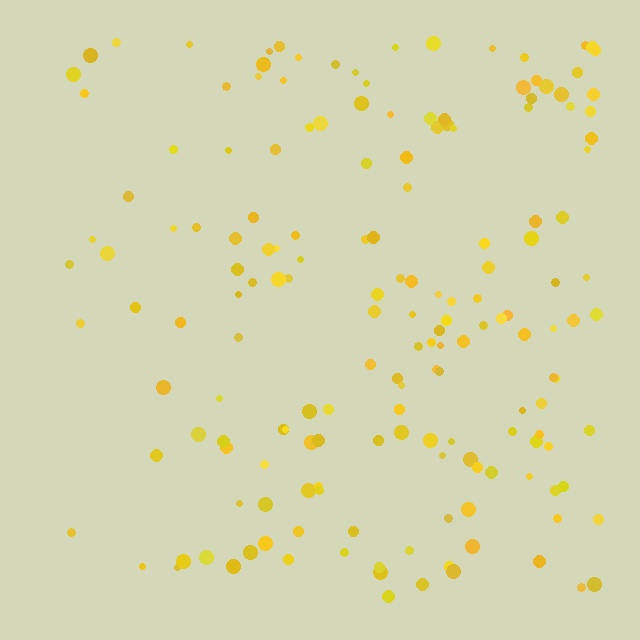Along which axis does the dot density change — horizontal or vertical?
Horizontal.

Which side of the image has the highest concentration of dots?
The right.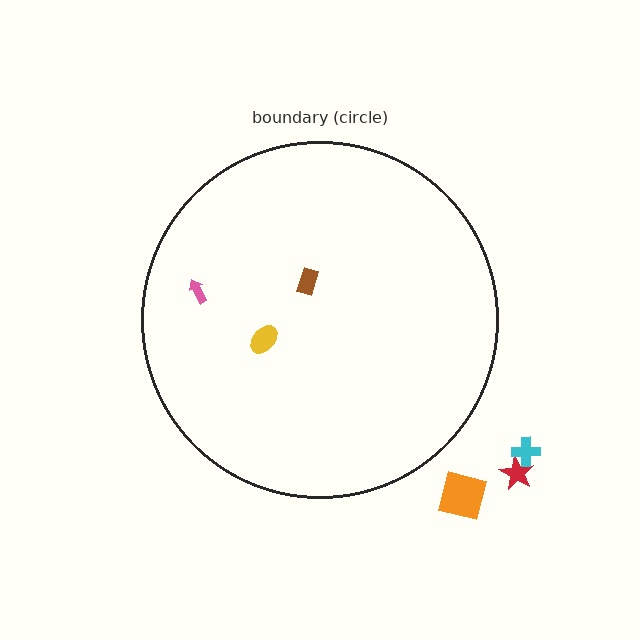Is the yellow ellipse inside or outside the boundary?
Inside.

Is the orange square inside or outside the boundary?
Outside.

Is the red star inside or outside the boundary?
Outside.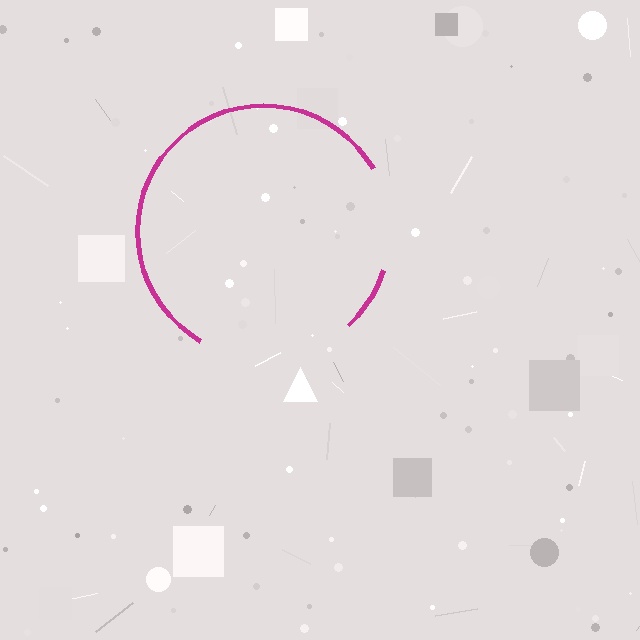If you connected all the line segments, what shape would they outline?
They would outline a circle.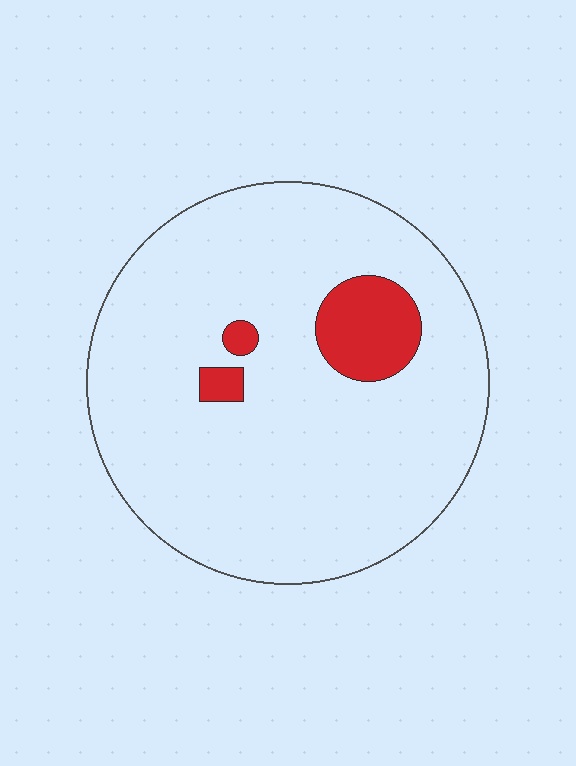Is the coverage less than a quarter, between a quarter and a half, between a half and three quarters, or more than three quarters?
Less than a quarter.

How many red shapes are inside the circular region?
3.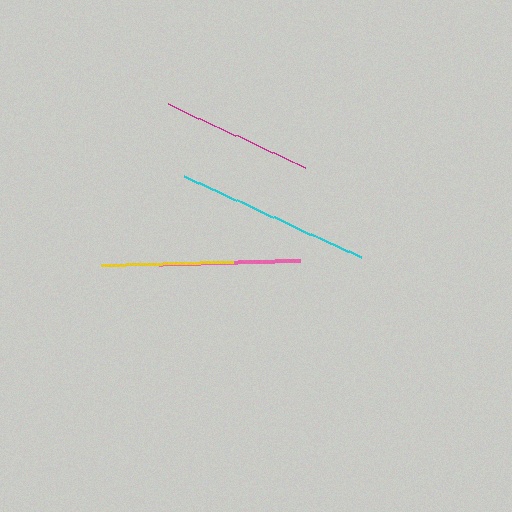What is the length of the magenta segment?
The magenta segment is approximately 151 pixels long.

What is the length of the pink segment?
The pink segment is approximately 140 pixels long.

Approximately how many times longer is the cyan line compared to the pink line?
The cyan line is approximately 1.4 times the length of the pink line.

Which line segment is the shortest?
The yellow line is the shortest at approximately 131 pixels.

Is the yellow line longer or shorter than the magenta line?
The magenta line is longer than the yellow line.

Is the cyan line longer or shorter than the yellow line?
The cyan line is longer than the yellow line.